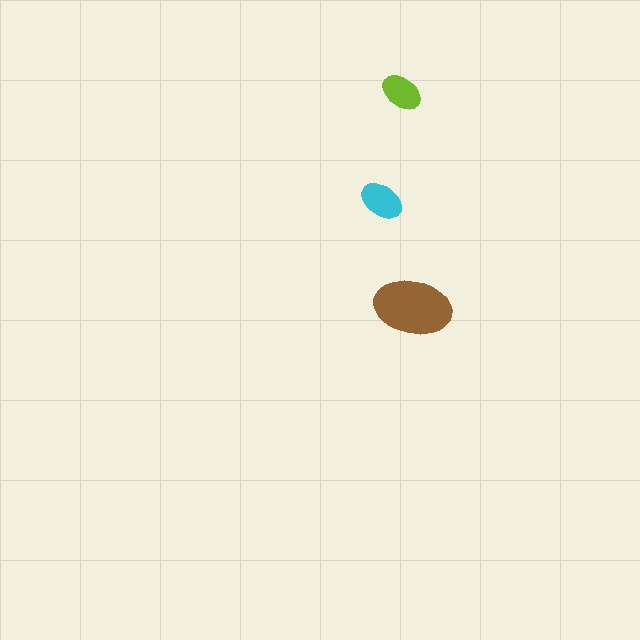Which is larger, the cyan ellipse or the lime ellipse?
The cyan one.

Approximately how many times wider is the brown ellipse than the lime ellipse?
About 2 times wider.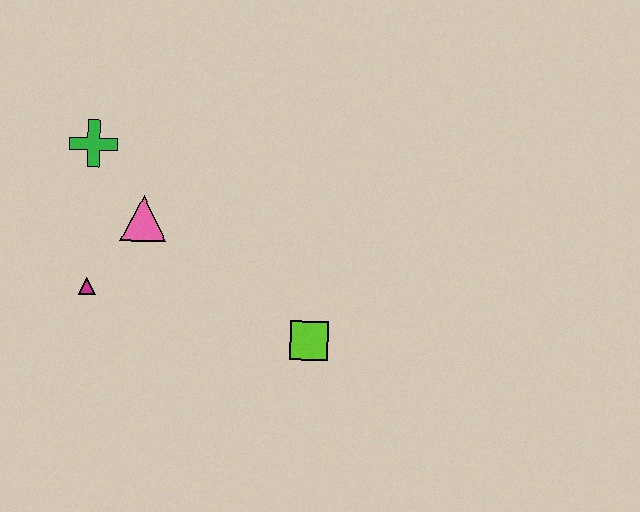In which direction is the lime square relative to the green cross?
The lime square is to the right of the green cross.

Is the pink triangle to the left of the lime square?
Yes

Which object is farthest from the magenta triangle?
The lime square is farthest from the magenta triangle.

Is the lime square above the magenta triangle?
No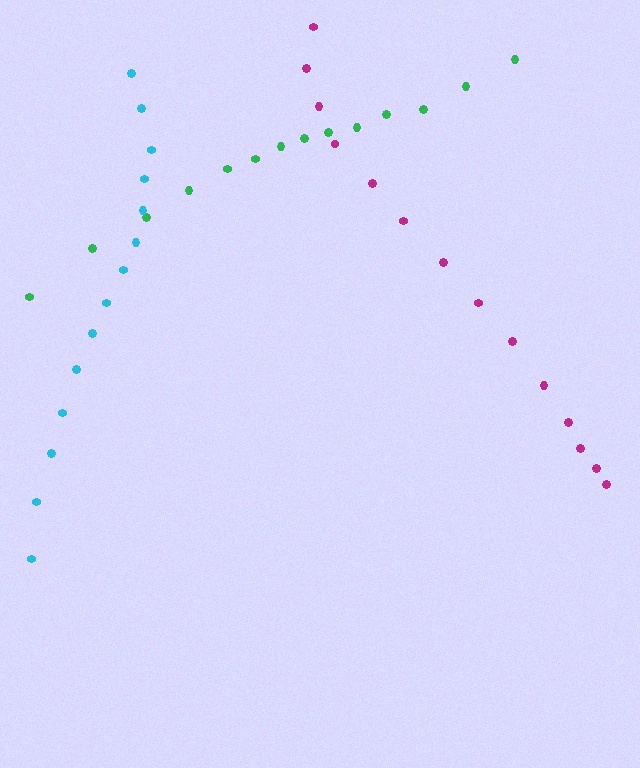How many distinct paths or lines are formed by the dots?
There are 3 distinct paths.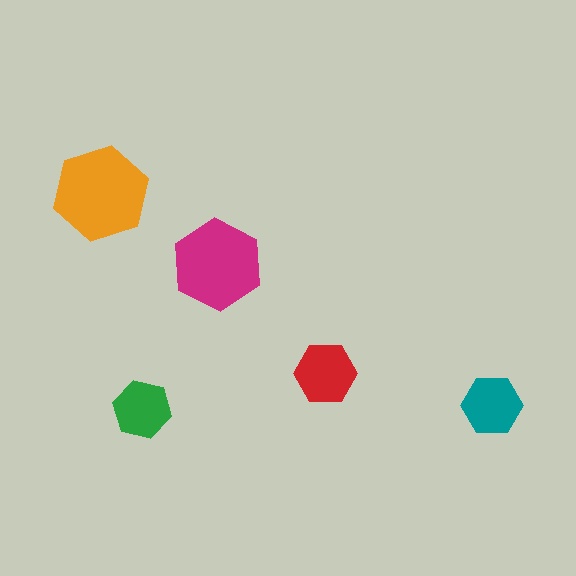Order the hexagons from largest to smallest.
the orange one, the magenta one, the red one, the teal one, the green one.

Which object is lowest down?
The green hexagon is bottommost.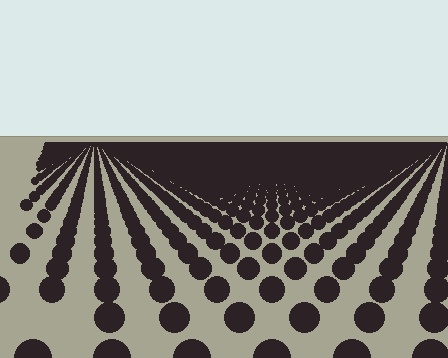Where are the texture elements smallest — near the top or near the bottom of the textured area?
Near the top.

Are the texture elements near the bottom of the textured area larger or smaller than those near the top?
Larger. Near the bottom, elements are closer to the viewer and appear at a bigger on-screen size.